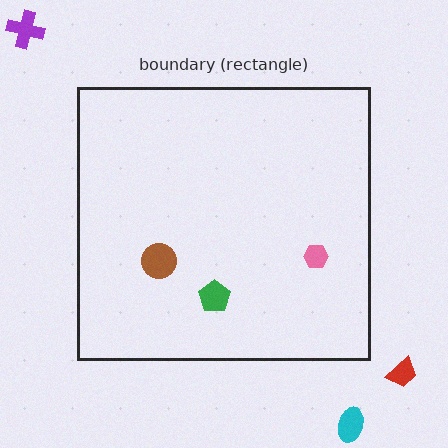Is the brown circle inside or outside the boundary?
Inside.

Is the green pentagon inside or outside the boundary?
Inside.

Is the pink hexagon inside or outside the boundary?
Inside.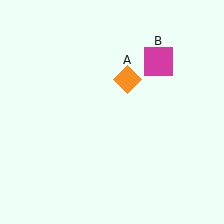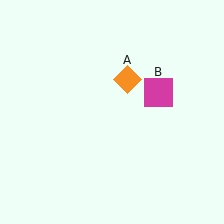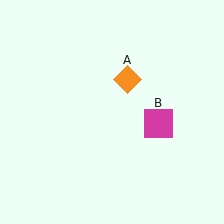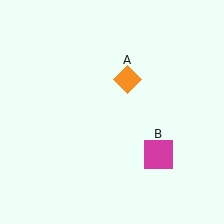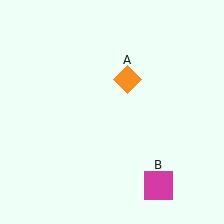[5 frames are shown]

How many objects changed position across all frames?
1 object changed position: magenta square (object B).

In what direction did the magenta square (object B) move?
The magenta square (object B) moved down.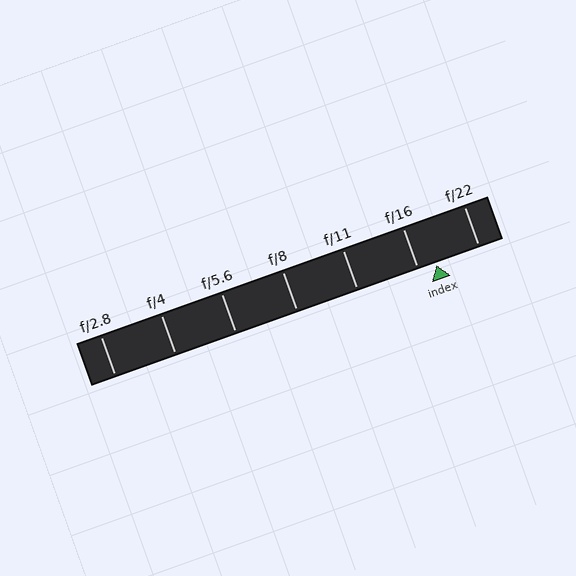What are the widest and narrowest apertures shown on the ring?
The widest aperture shown is f/2.8 and the narrowest is f/22.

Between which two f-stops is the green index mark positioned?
The index mark is between f/16 and f/22.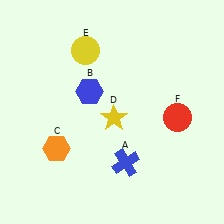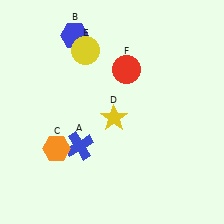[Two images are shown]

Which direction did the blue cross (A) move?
The blue cross (A) moved left.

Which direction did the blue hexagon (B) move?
The blue hexagon (B) moved up.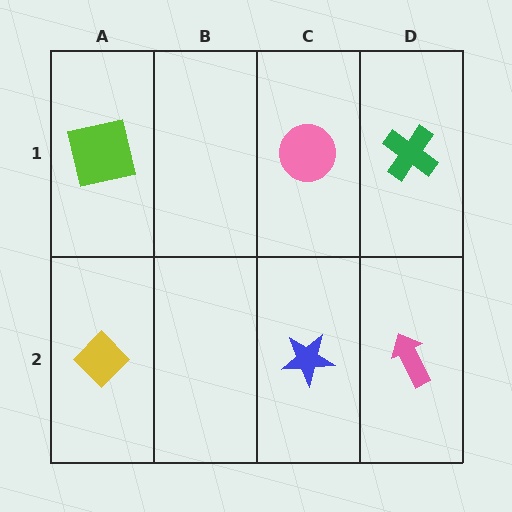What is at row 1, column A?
A lime square.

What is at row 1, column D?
A green cross.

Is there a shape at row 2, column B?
No, that cell is empty.